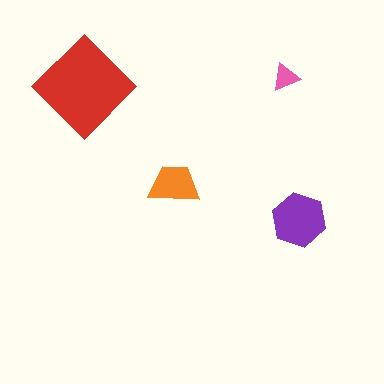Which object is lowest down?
The purple hexagon is bottommost.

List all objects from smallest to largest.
The pink triangle, the orange trapezoid, the purple hexagon, the red diamond.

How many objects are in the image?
There are 4 objects in the image.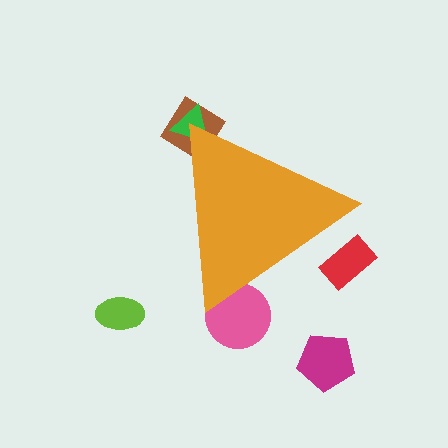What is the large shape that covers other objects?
An orange triangle.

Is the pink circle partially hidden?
Yes, the pink circle is partially hidden behind the orange triangle.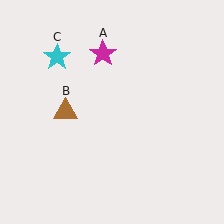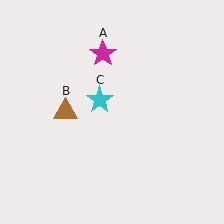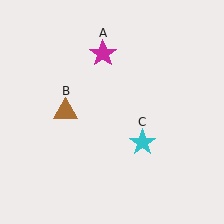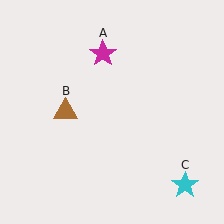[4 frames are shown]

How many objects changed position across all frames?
1 object changed position: cyan star (object C).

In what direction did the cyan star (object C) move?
The cyan star (object C) moved down and to the right.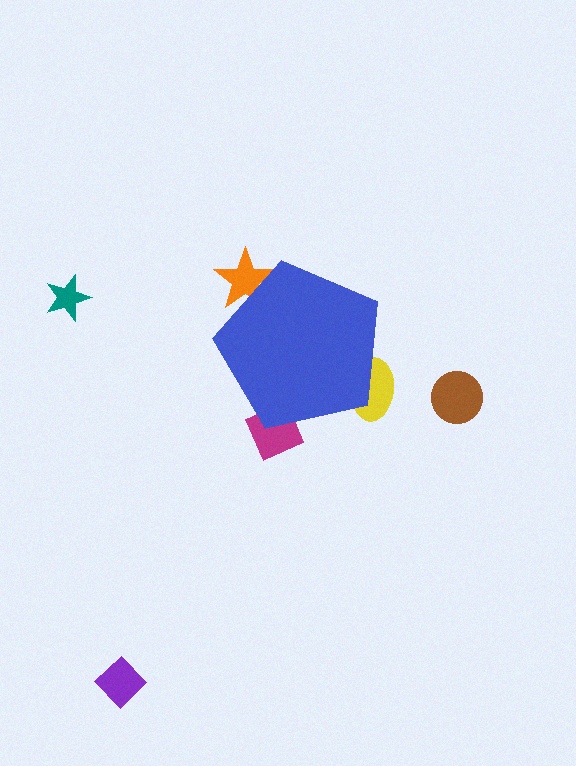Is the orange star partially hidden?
Yes, the orange star is partially hidden behind the blue pentagon.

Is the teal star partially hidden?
No, the teal star is fully visible.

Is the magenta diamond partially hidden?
Yes, the magenta diamond is partially hidden behind the blue pentagon.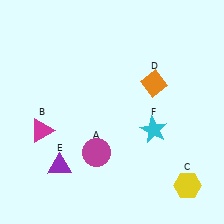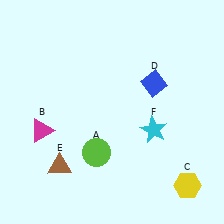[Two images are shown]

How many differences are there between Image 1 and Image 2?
There are 3 differences between the two images.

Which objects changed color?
A changed from magenta to lime. D changed from orange to blue. E changed from purple to brown.